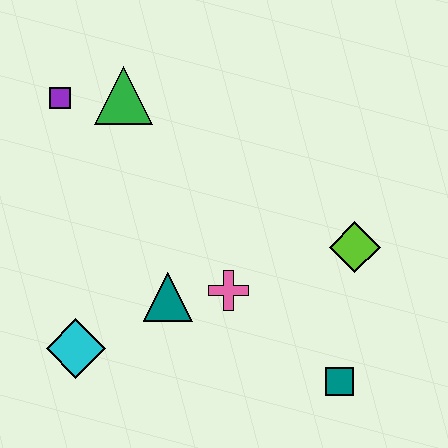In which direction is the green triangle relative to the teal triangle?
The green triangle is above the teal triangle.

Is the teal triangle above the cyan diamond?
Yes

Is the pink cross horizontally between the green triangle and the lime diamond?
Yes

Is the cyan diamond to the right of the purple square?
Yes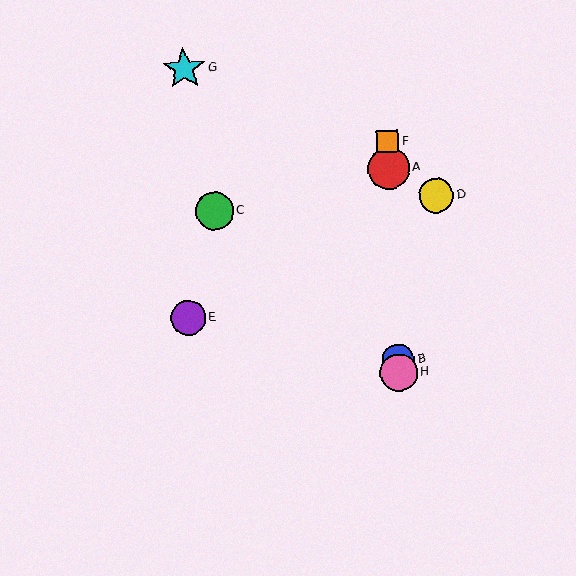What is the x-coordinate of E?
Object E is at x≈188.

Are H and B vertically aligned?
Yes, both are at x≈399.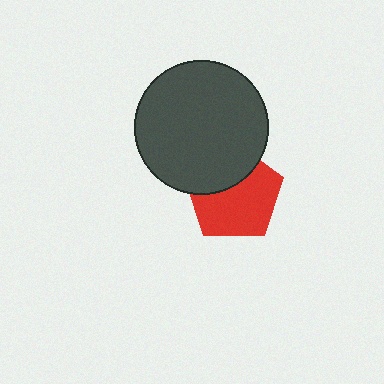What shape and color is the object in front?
The object in front is a dark gray circle.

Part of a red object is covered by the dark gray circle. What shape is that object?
It is a pentagon.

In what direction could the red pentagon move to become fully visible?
The red pentagon could move down. That would shift it out from behind the dark gray circle entirely.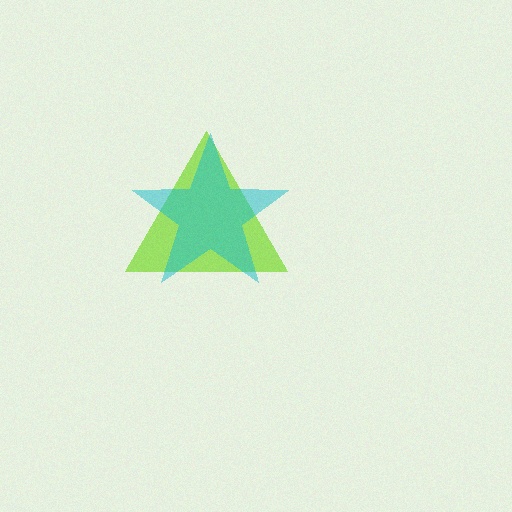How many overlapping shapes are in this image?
There are 2 overlapping shapes in the image.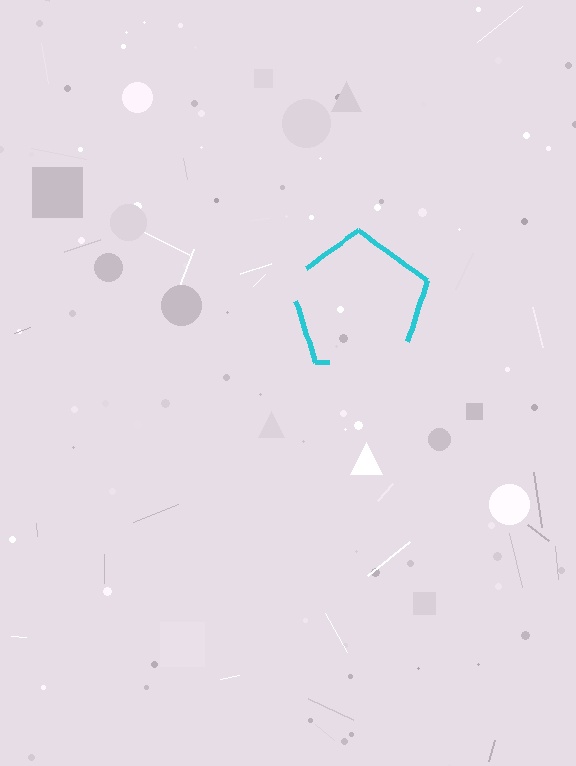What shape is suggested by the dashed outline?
The dashed outline suggests a pentagon.